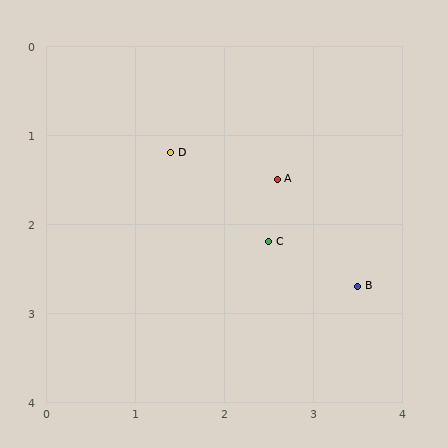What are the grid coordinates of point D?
Point D is at approximately (1.4, 1.2).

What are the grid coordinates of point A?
Point A is at approximately (2.6, 1.5).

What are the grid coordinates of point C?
Point C is at approximately (2.5, 2.2).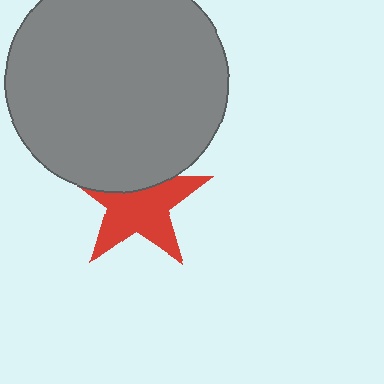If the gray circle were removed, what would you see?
You would see the complete red star.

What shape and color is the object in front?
The object in front is a gray circle.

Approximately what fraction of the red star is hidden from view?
Roughly 35% of the red star is hidden behind the gray circle.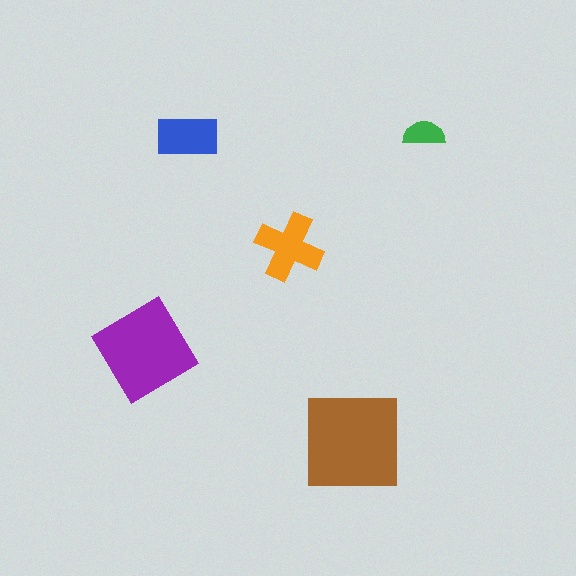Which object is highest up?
The green semicircle is topmost.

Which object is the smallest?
The green semicircle.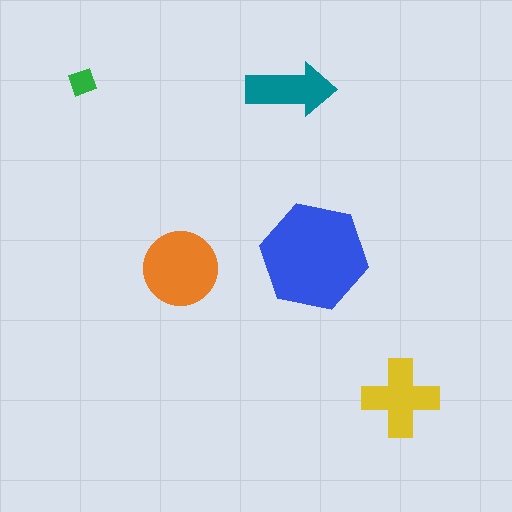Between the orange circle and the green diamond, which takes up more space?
The orange circle.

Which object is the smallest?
The green diamond.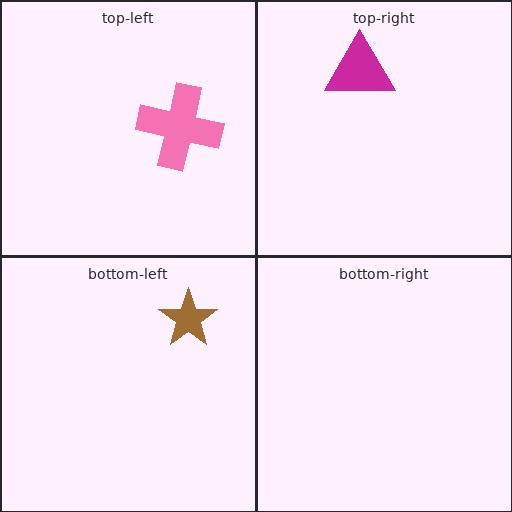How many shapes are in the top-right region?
1.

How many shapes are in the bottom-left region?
1.